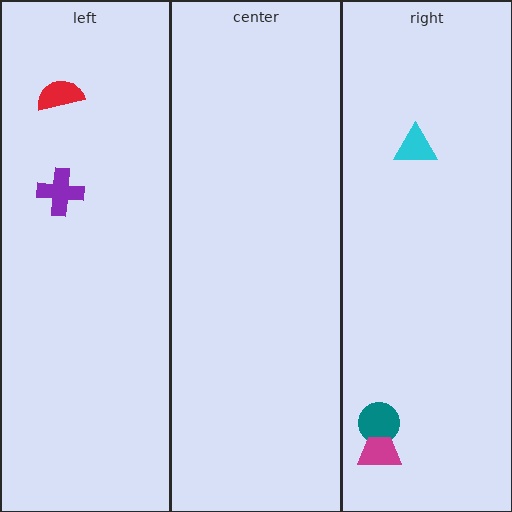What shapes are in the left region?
The purple cross, the red semicircle.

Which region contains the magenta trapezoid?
The right region.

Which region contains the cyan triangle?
The right region.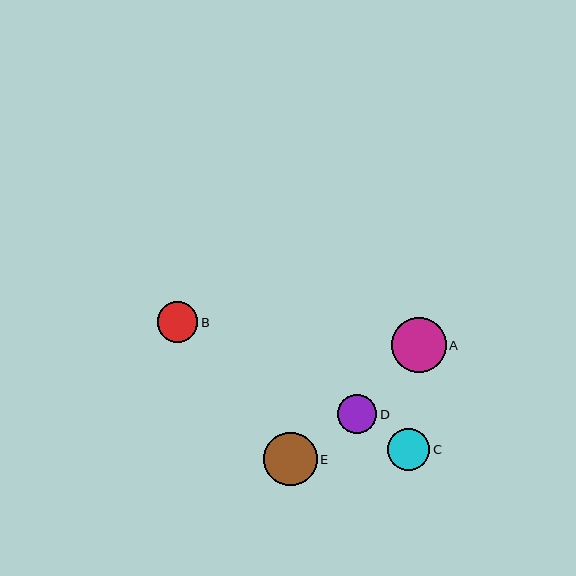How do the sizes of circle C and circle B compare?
Circle C and circle B are approximately the same size.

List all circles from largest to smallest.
From largest to smallest: A, E, C, B, D.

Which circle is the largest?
Circle A is the largest with a size of approximately 55 pixels.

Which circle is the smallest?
Circle D is the smallest with a size of approximately 39 pixels.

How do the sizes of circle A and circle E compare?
Circle A and circle E are approximately the same size.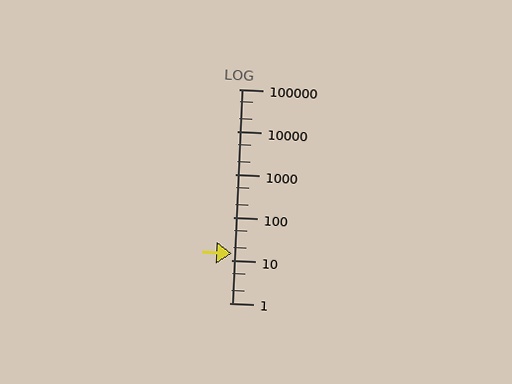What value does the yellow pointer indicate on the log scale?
The pointer indicates approximately 14.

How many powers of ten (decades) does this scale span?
The scale spans 5 decades, from 1 to 100000.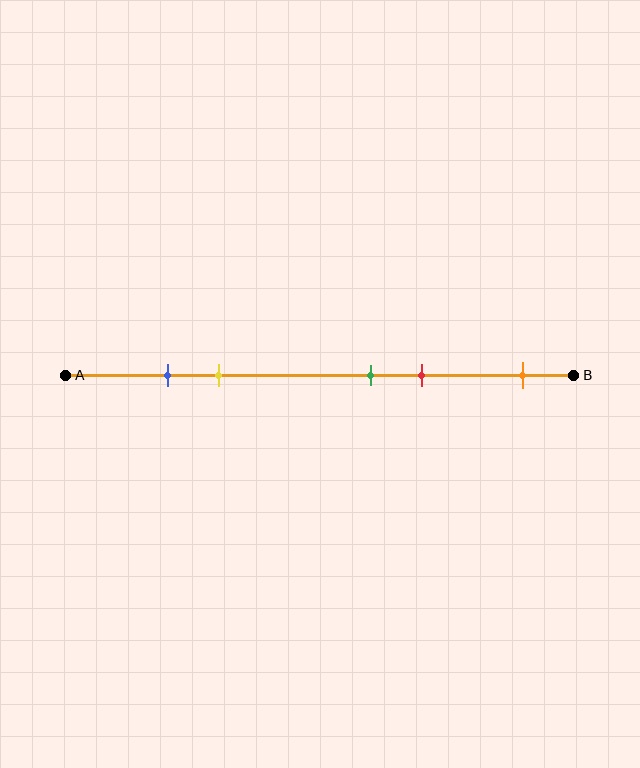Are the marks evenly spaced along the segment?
No, the marks are not evenly spaced.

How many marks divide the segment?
There are 5 marks dividing the segment.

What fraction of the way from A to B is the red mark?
The red mark is approximately 70% (0.7) of the way from A to B.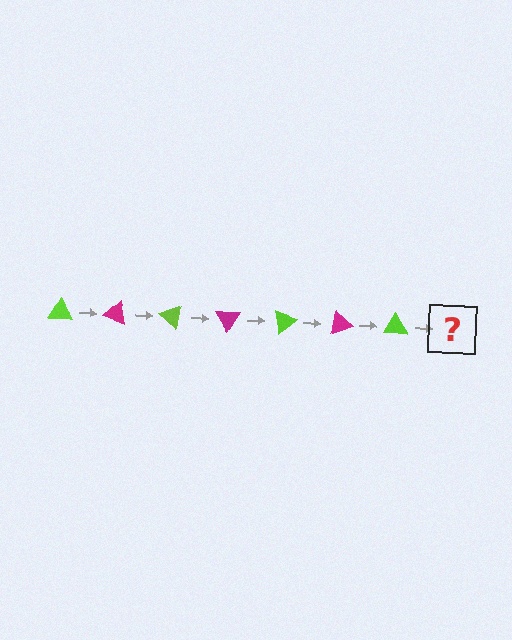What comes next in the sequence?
The next element should be a magenta triangle, rotated 140 degrees from the start.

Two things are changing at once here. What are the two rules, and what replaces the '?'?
The two rules are that it rotates 20 degrees each step and the color cycles through lime and magenta. The '?' should be a magenta triangle, rotated 140 degrees from the start.